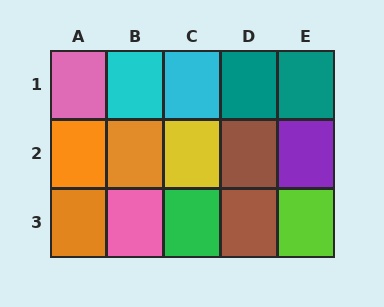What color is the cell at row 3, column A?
Orange.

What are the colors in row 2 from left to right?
Orange, orange, yellow, brown, purple.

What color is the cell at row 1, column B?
Cyan.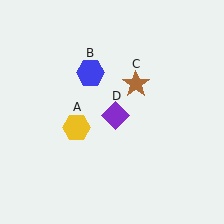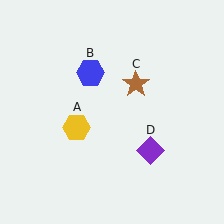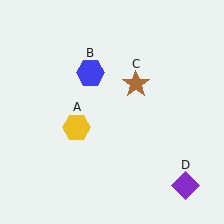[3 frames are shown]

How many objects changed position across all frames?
1 object changed position: purple diamond (object D).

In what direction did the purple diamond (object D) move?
The purple diamond (object D) moved down and to the right.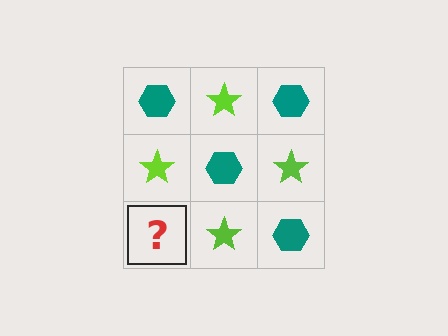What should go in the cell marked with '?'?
The missing cell should contain a teal hexagon.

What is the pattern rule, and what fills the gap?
The rule is that it alternates teal hexagon and lime star in a checkerboard pattern. The gap should be filled with a teal hexagon.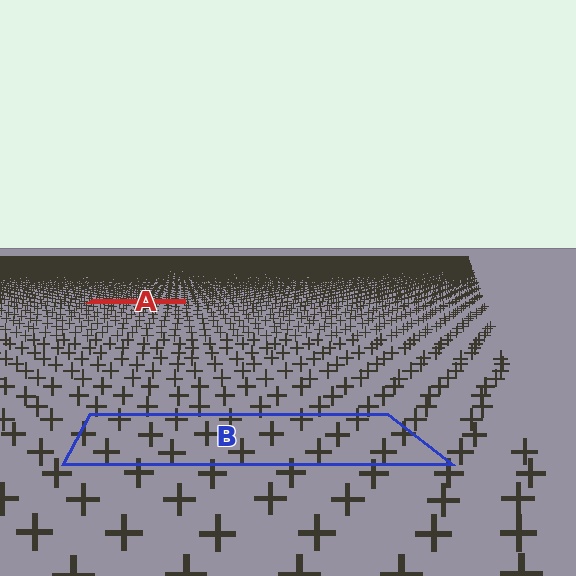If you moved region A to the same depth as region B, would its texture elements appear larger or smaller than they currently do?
They would appear larger. At a closer depth, the same texture elements are projected at a bigger on-screen size.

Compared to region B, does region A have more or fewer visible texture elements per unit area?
Region A has more texture elements per unit area — they are packed more densely because it is farther away.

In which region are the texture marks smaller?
The texture marks are smaller in region A, because it is farther away.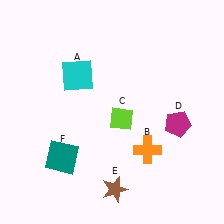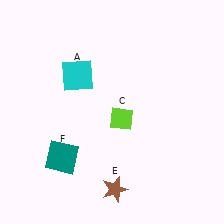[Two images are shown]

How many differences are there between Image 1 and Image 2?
There are 2 differences between the two images.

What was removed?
The magenta pentagon (D), the orange cross (B) were removed in Image 2.